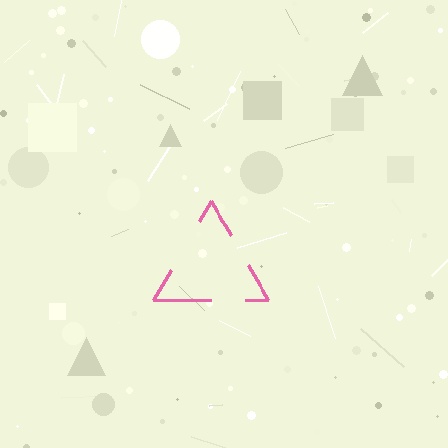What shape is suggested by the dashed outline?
The dashed outline suggests a triangle.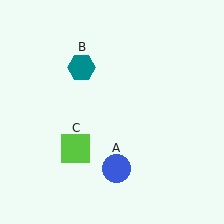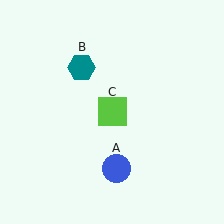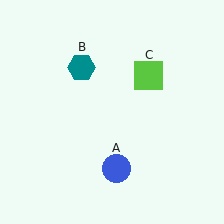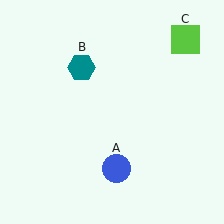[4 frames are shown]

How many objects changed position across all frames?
1 object changed position: lime square (object C).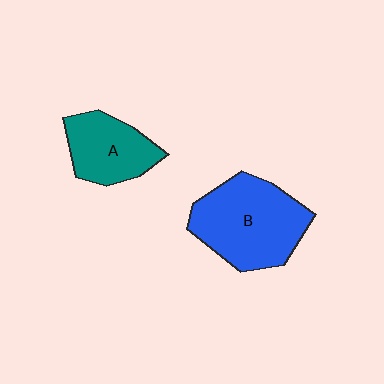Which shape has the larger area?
Shape B (blue).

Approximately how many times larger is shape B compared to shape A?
Approximately 1.6 times.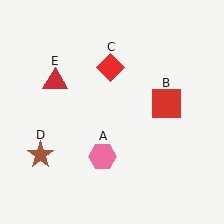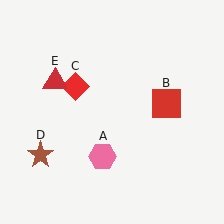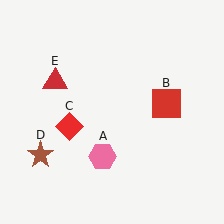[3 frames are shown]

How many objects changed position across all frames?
1 object changed position: red diamond (object C).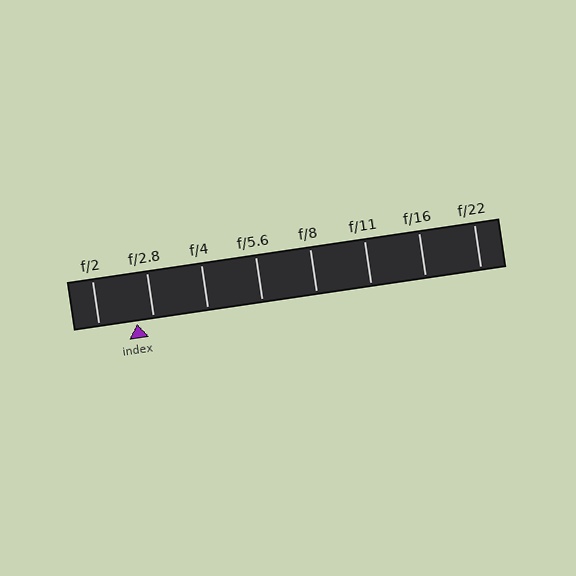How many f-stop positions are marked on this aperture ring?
There are 8 f-stop positions marked.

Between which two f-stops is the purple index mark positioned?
The index mark is between f/2 and f/2.8.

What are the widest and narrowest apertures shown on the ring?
The widest aperture shown is f/2 and the narrowest is f/22.